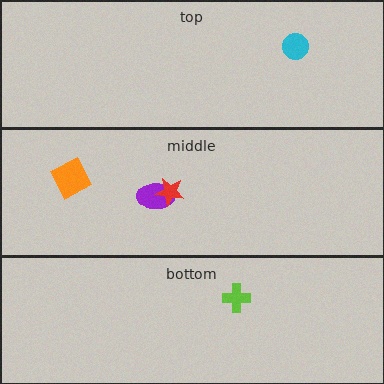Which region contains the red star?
The middle region.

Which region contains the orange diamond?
The middle region.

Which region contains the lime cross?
The bottom region.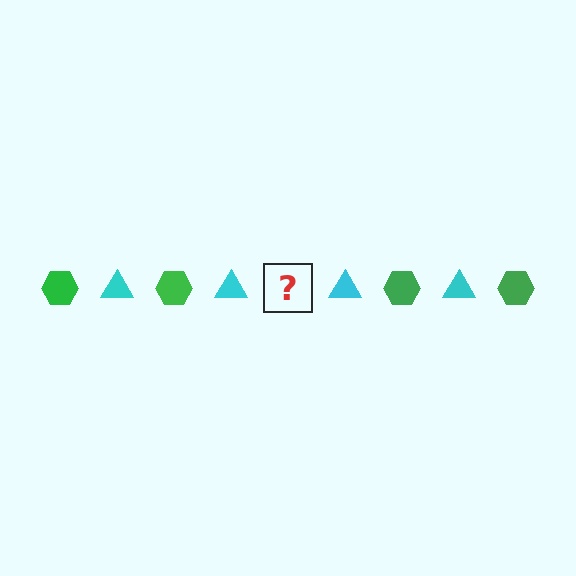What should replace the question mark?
The question mark should be replaced with a green hexagon.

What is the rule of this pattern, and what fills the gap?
The rule is that the pattern alternates between green hexagon and cyan triangle. The gap should be filled with a green hexagon.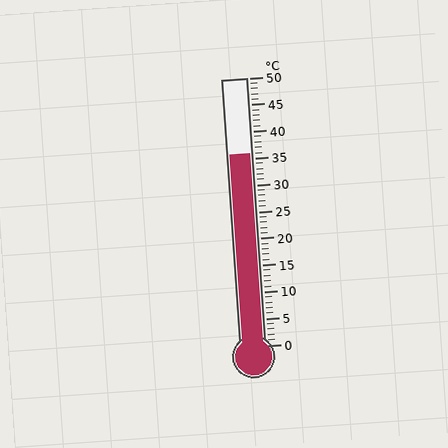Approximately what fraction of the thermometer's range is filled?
The thermometer is filled to approximately 70% of its range.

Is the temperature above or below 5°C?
The temperature is above 5°C.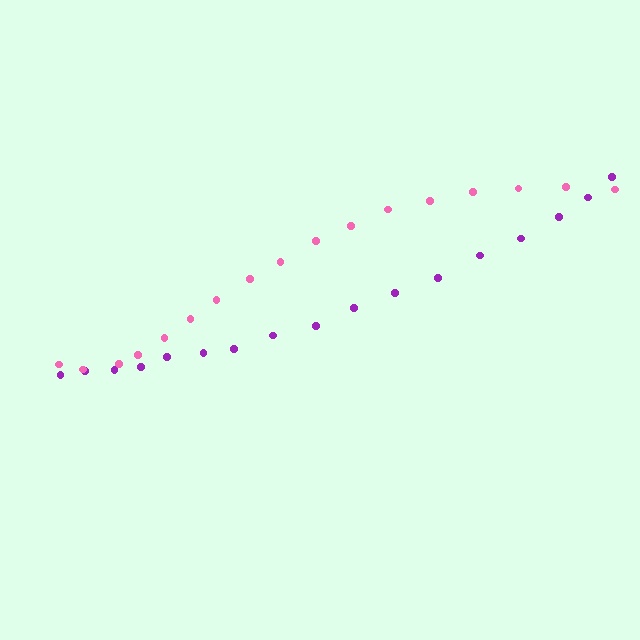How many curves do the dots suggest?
There are 2 distinct paths.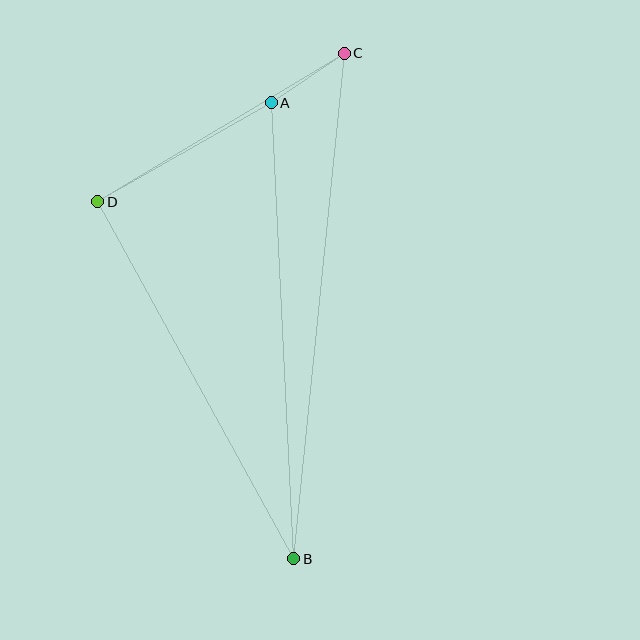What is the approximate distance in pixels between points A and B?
The distance between A and B is approximately 457 pixels.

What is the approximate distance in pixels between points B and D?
The distance between B and D is approximately 407 pixels.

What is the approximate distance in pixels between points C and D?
The distance between C and D is approximately 288 pixels.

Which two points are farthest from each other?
Points B and C are farthest from each other.